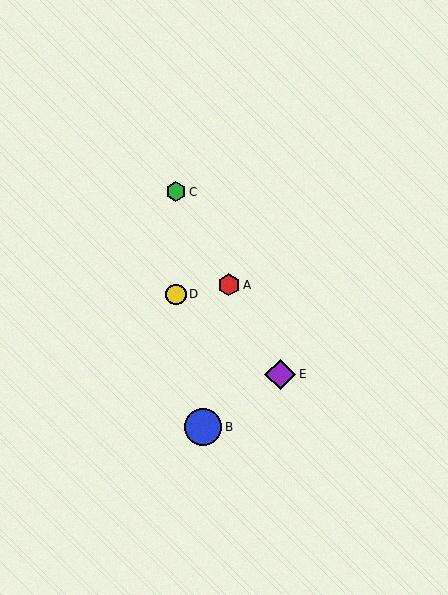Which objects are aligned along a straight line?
Objects A, C, E are aligned along a straight line.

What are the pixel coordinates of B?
Object B is at (203, 427).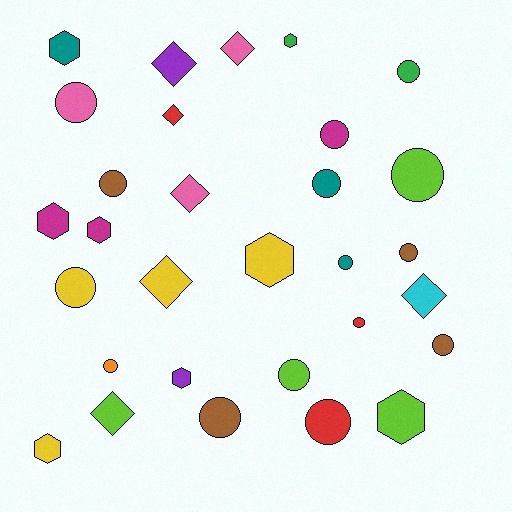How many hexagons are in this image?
There are 8 hexagons.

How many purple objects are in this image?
There are 2 purple objects.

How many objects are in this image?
There are 30 objects.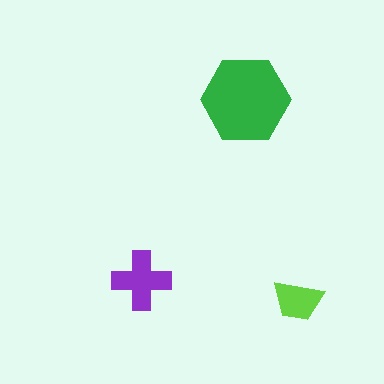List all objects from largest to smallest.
The green hexagon, the purple cross, the lime trapezoid.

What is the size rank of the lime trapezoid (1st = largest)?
3rd.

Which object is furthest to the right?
The lime trapezoid is rightmost.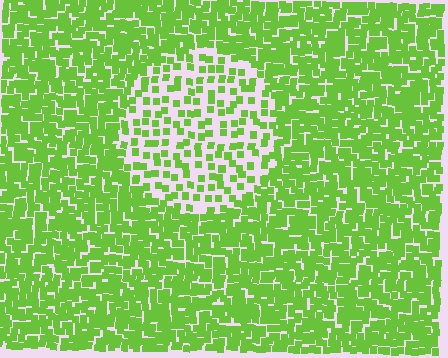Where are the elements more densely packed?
The elements are more densely packed outside the circle boundary.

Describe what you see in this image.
The image contains small lime elements arranged at two different densities. A circle-shaped region is visible where the elements are less densely packed than the surrounding area.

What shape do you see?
I see a circle.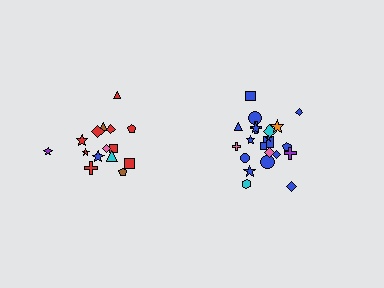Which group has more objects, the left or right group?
The right group.